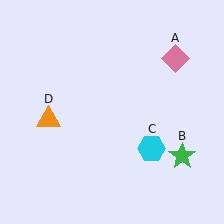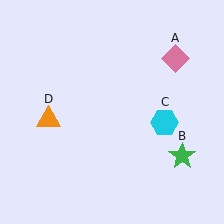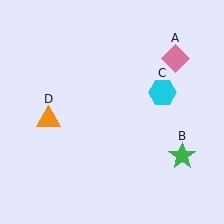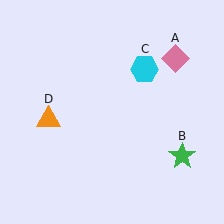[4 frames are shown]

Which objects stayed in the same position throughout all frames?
Pink diamond (object A) and green star (object B) and orange triangle (object D) remained stationary.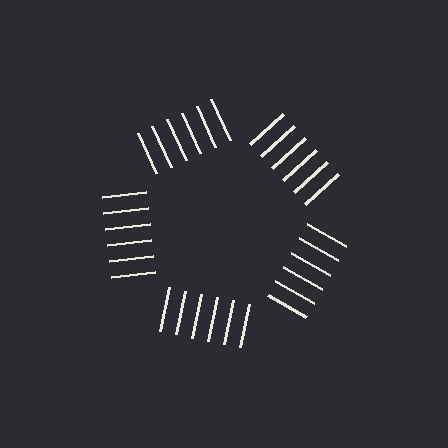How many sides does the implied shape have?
5 sides — the line-ends trace a pentagon.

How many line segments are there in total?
30 — 6 along each of the 5 edges.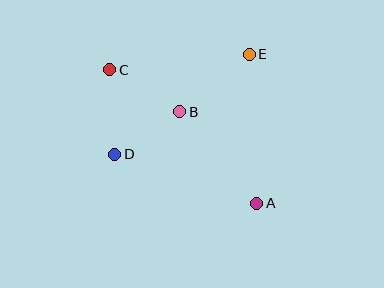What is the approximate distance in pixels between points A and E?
The distance between A and E is approximately 149 pixels.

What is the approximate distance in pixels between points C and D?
The distance between C and D is approximately 84 pixels.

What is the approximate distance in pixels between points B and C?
The distance between B and C is approximately 81 pixels.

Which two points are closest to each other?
Points B and D are closest to each other.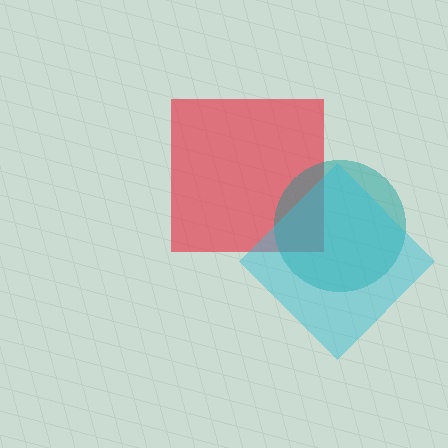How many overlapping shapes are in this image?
There are 3 overlapping shapes in the image.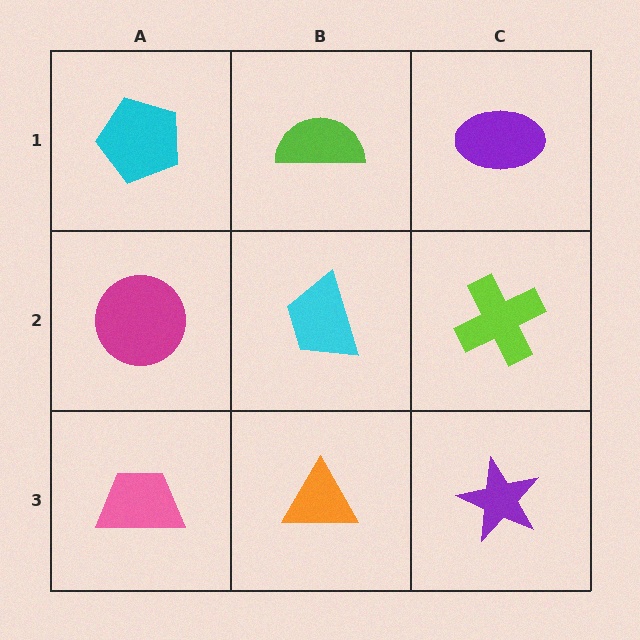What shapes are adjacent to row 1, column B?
A cyan trapezoid (row 2, column B), a cyan pentagon (row 1, column A), a purple ellipse (row 1, column C).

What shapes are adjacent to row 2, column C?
A purple ellipse (row 1, column C), a purple star (row 3, column C), a cyan trapezoid (row 2, column B).